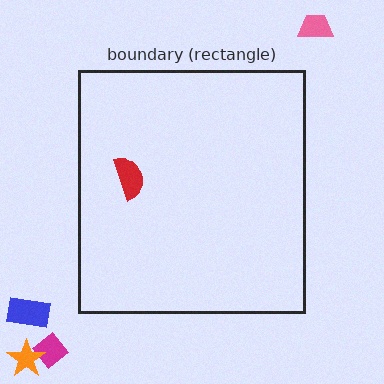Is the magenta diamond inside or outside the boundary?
Outside.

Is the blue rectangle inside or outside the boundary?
Outside.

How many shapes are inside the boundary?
1 inside, 4 outside.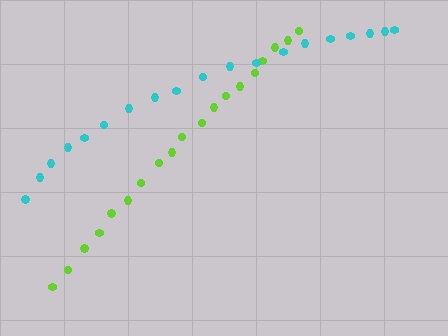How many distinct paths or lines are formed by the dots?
There are 2 distinct paths.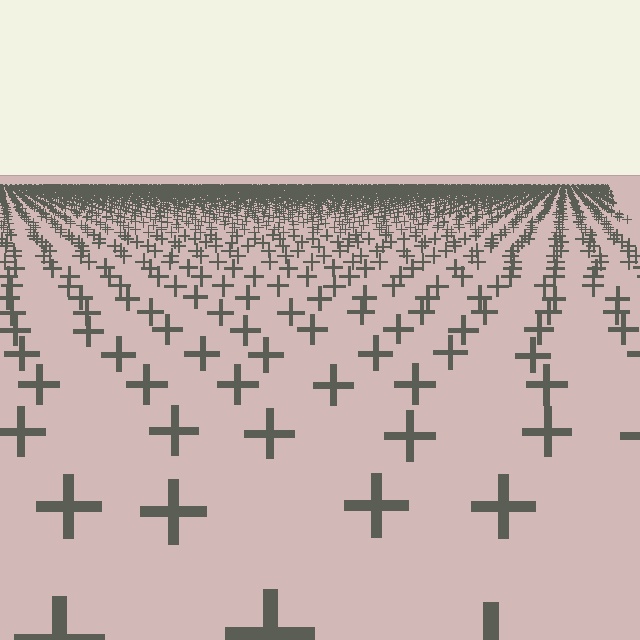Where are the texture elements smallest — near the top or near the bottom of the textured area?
Near the top.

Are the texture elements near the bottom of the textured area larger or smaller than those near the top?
Larger. Near the bottom, elements are closer to the viewer and appear at a bigger on-screen size.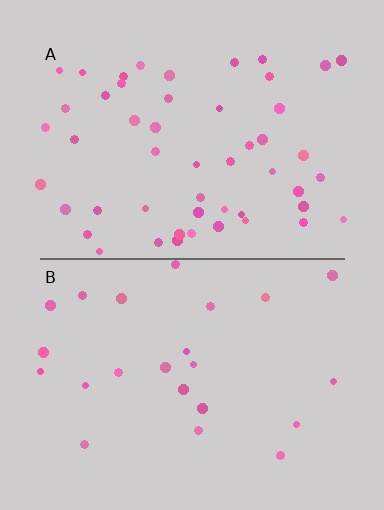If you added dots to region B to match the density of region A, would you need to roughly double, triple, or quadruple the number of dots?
Approximately double.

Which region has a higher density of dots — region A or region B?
A (the top).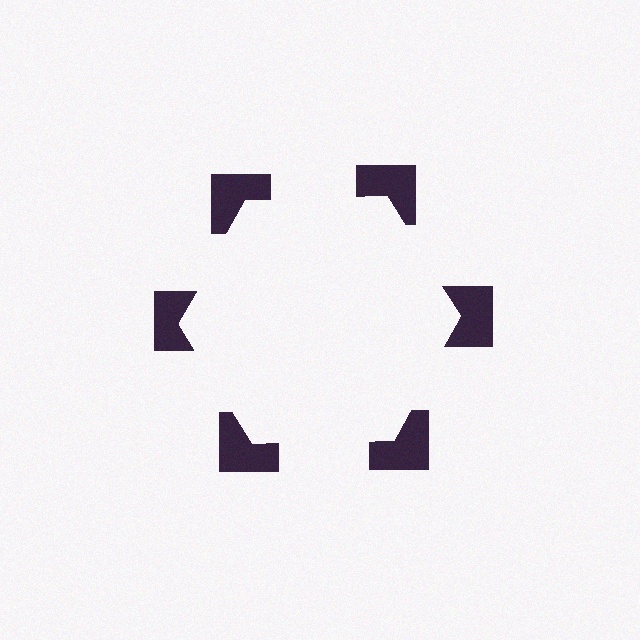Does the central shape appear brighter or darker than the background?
It typically appears slightly brighter than the background, even though no actual brightness change is drawn.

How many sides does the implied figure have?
6 sides.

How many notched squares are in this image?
There are 6 — one at each vertex of the illusory hexagon.